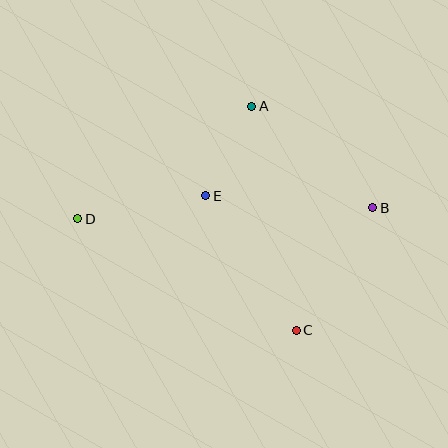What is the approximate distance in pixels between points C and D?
The distance between C and D is approximately 245 pixels.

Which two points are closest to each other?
Points A and E are closest to each other.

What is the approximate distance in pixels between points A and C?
The distance between A and C is approximately 228 pixels.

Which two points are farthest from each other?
Points B and D are farthest from each other.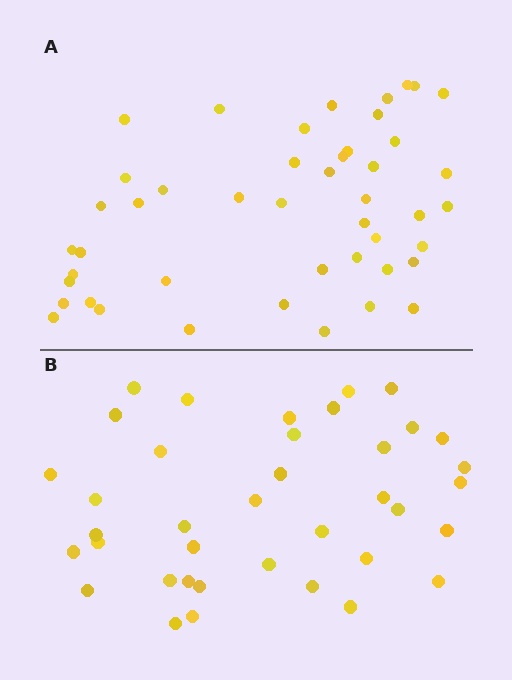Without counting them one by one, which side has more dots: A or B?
Region A (the top region) has more dots.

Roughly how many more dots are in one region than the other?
Region A has roughly 8 or so more dots than region B.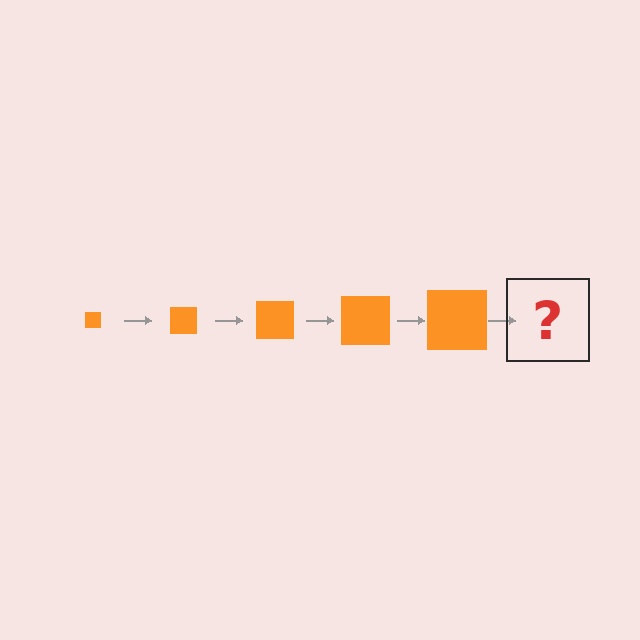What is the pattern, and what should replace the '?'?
The pattern is that the square gets progressively larger each step. The '?' should be an orange square, larger than the previous one.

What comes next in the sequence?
The next element should be an orange square, larger than the previous one.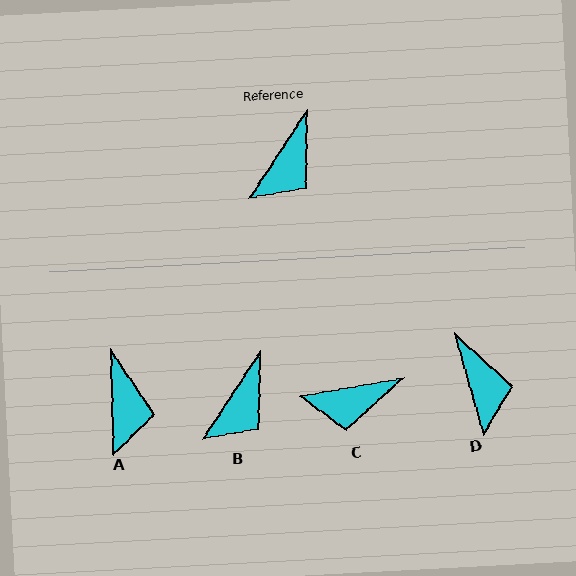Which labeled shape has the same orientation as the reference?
B.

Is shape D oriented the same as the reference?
No, it is off by about 50 degrees.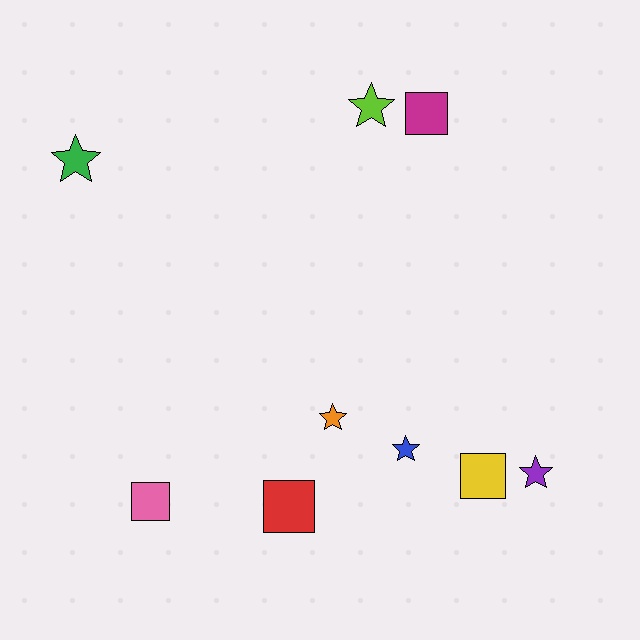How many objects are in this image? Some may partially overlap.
There are 9 objects.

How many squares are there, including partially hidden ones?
There are 4 squares.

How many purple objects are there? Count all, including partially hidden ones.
There is 1 purple object.